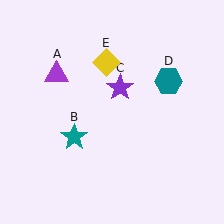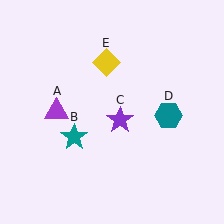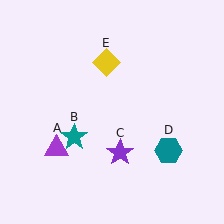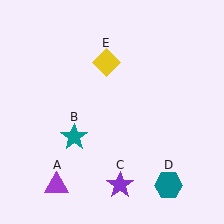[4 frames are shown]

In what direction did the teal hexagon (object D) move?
The teal hexagon (object D) moved down.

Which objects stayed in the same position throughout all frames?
Teal star (object B) and yellow diamond (object E) remained stationary.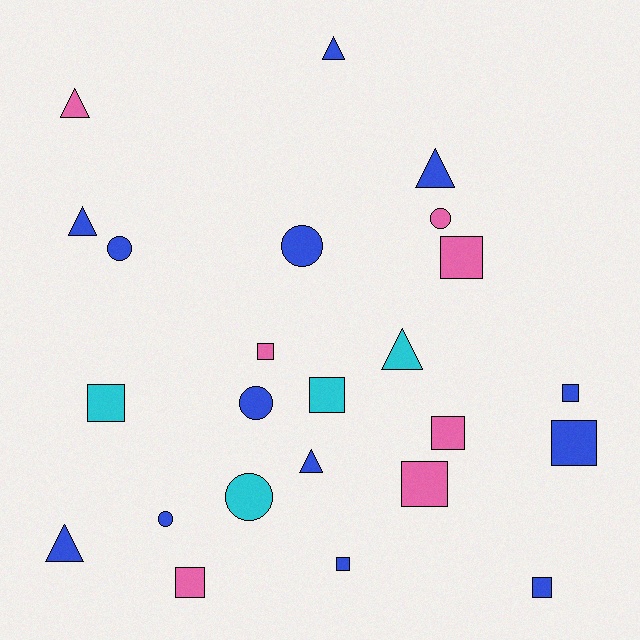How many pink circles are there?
There is 1 pink circle.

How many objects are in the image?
There are 24 objects.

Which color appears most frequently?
Blue, with 13 objects.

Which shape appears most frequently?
Square, with 11 objects.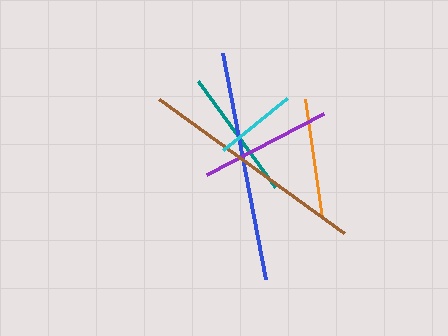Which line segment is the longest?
The blue line is the longest at approximately 229 pixels.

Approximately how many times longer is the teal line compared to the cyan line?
The teal line is approximately 1.6 times the length of the cyan line.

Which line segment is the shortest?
The cyan line is the shortest at approximately 82 pixels.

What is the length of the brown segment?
The brown segment is approximately 229 pixels long.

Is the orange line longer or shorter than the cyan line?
The orange line is longer than the cyan line.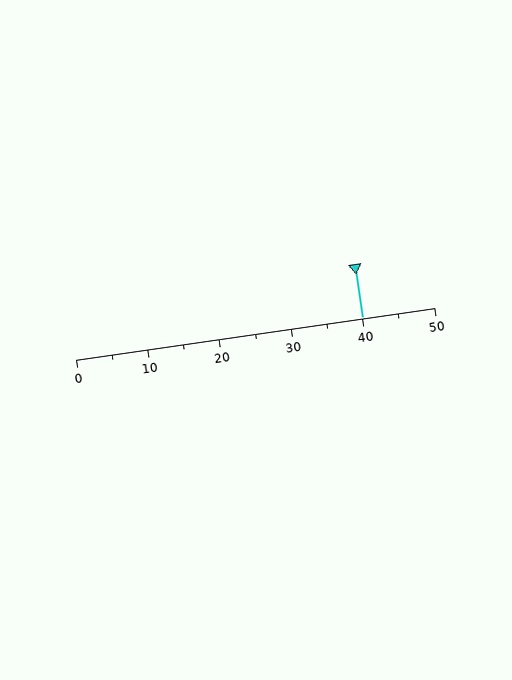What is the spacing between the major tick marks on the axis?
The major ticks are spaced 10 apart.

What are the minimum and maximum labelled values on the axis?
The axis runs from 0 to 50.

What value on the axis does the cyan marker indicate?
The marker indicates approximately 40.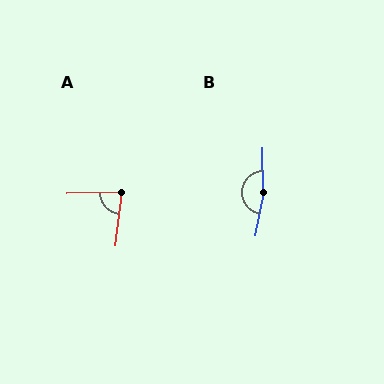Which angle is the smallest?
A, at approximately 81 degrees.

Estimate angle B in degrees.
Approximately 168 degrees.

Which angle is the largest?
B, at approximately 168 degrees.